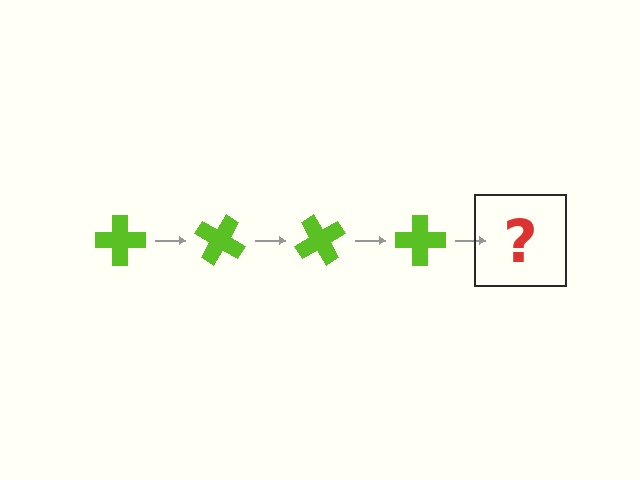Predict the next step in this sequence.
The next step is a lime cross rotated 120 degrees.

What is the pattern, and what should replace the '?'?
The pattern is that the cross rotates 30 degrees each step. The '?' should be a lime cross rotated 120 degrees.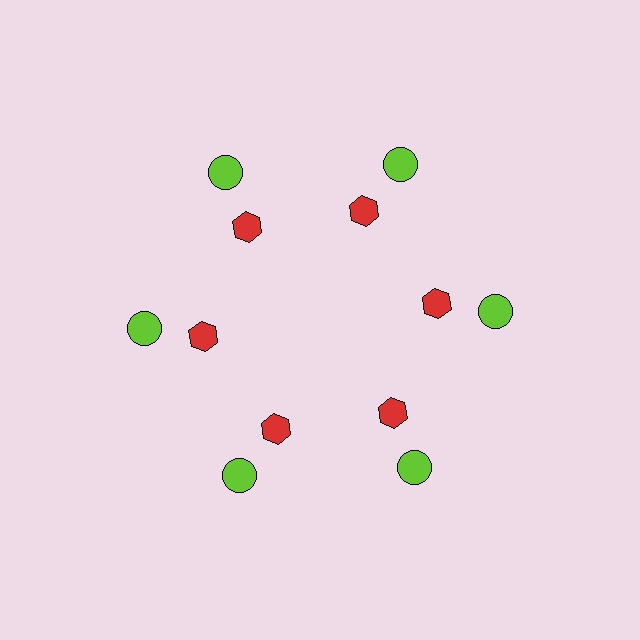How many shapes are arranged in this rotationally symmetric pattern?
There are 12 shapes, arranged in 6 groups of 2.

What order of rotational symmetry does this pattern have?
This pattern has 6-fold rotational symmetry.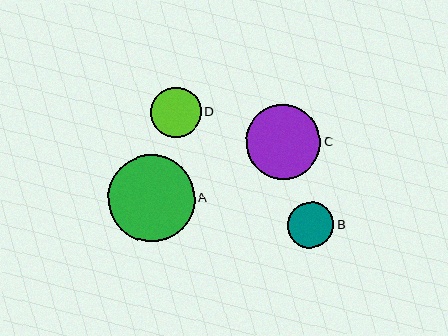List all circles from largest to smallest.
From largest to smallest: A, C, D, B.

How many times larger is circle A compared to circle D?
Circle A is approximately 1.7 times the size of circle D.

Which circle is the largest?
Circle A is the largest with a size of approximately 86 pixels.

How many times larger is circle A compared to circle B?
Circle A is approximately 1.9 times the size of circle B.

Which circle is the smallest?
Circle B is the smallest with a size of approximately 46 pixels.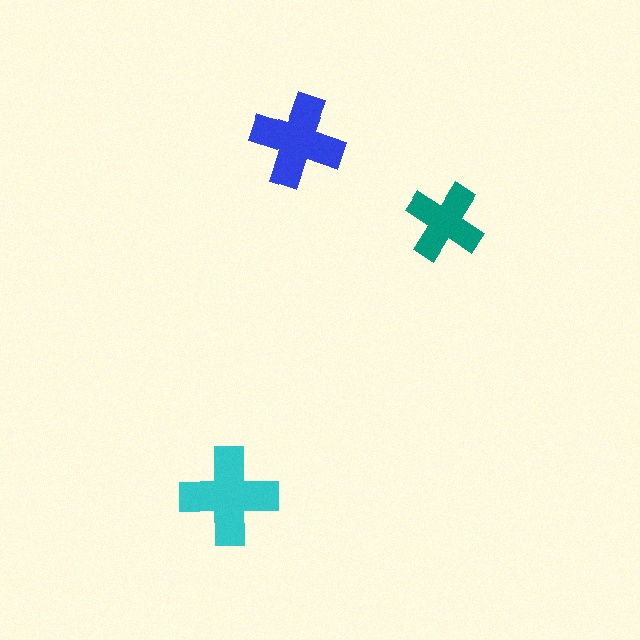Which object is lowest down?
The cyan cross is bottommost.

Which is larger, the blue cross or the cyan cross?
The cyan one.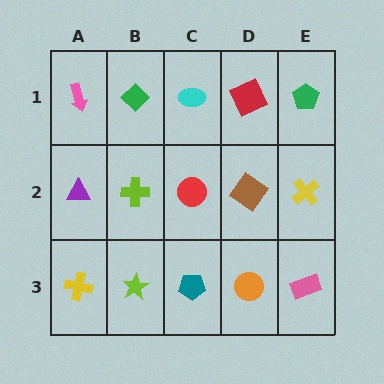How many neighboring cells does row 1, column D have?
3.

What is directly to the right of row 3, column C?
An orange circle.